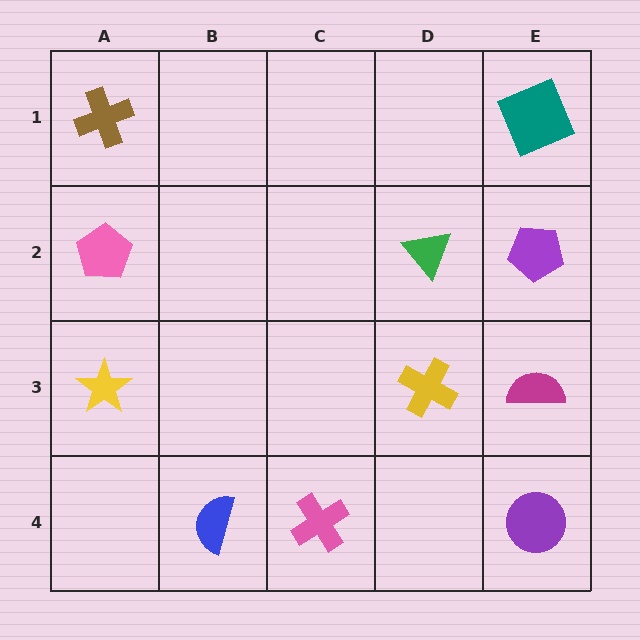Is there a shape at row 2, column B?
No, that cell is empty.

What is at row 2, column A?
A pink pentagon.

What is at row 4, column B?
A blue semicircle.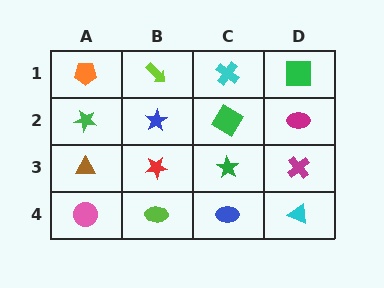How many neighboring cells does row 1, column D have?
2.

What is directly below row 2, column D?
A magenta cross.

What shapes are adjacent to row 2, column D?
A green square (row 1, column D), a magenta cross (row 3, column D), a green diamond (row 2, column C).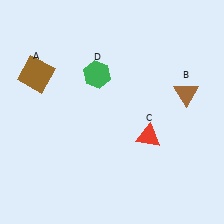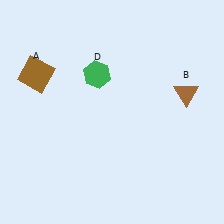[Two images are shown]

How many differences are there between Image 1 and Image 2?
There is 1 difference between the two images.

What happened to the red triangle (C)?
The red triangle (C) was removed in Image 2. It was in the bottom-right area of Image 1.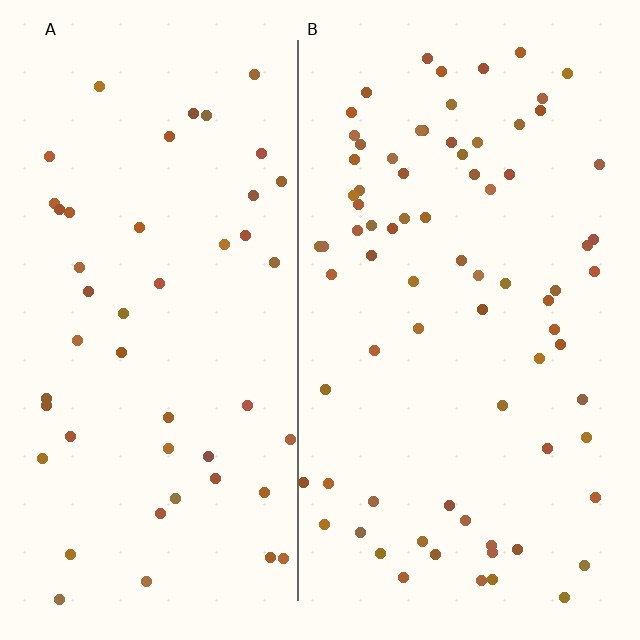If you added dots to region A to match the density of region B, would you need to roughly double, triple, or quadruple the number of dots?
Approximately double.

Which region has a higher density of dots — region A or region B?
B (the right).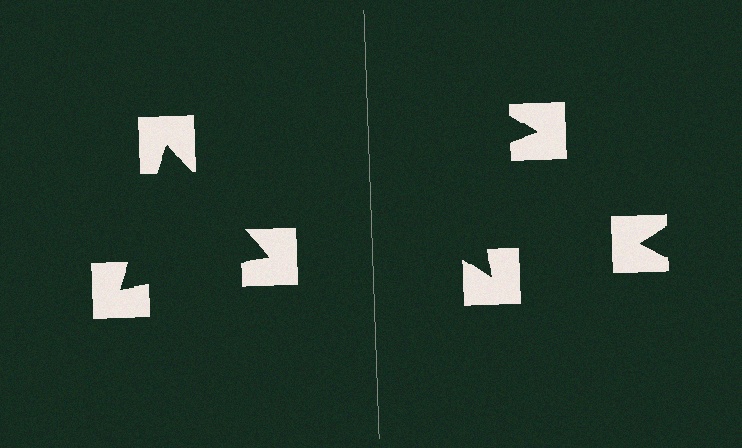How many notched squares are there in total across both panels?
6 — 3 on each side.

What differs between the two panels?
The notched squares are positioned identically on both sides; only the wedge orientations differ. On the left they align to a triangle; on the right they are misaligned.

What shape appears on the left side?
An illusory triangle.